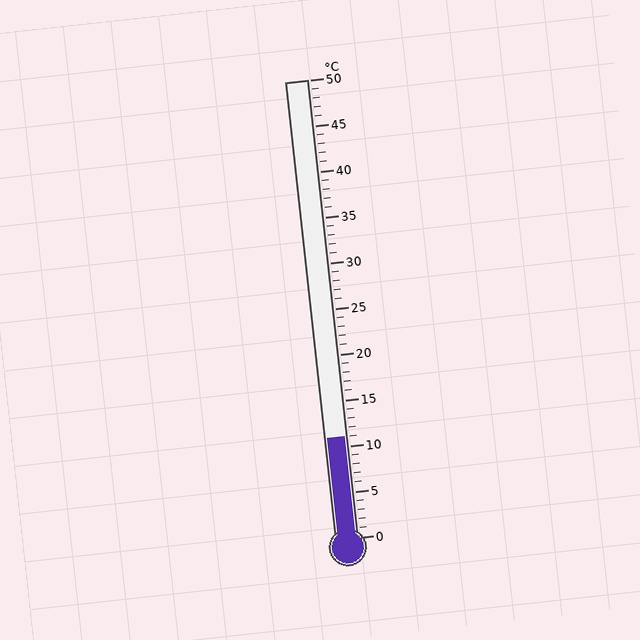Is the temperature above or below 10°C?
The temperature is above 10°C.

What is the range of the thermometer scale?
The thermometer scale ranges from 0°C to 50°C.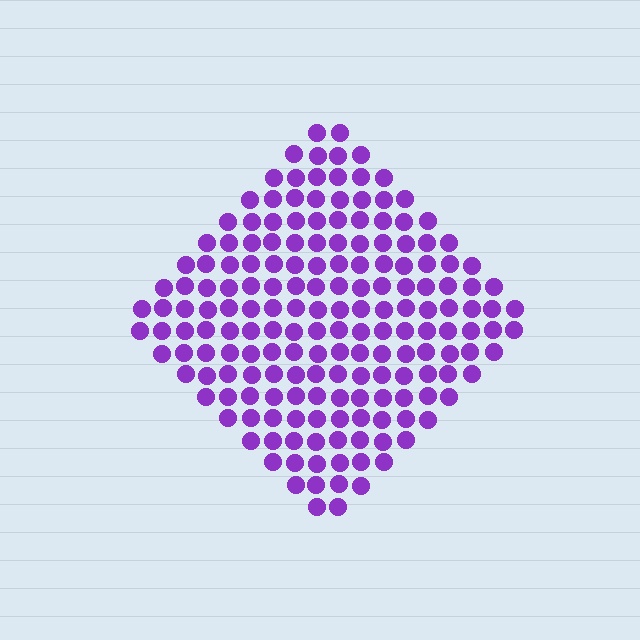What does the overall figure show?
The overall figure shows a diamond.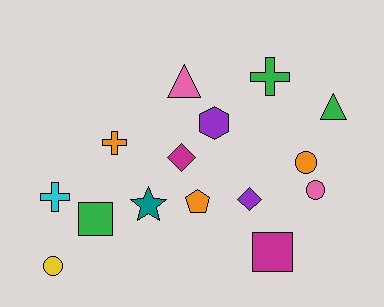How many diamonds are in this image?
There are 2 diamonds.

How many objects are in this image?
There are 15 objects.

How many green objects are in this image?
There are 3 green objects.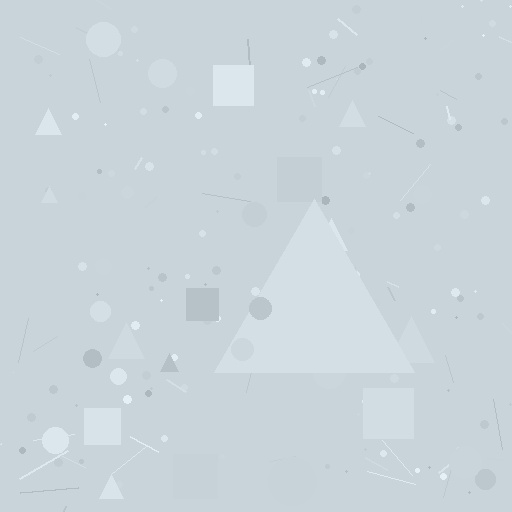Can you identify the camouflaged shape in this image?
The camouflaged shape is a triangle.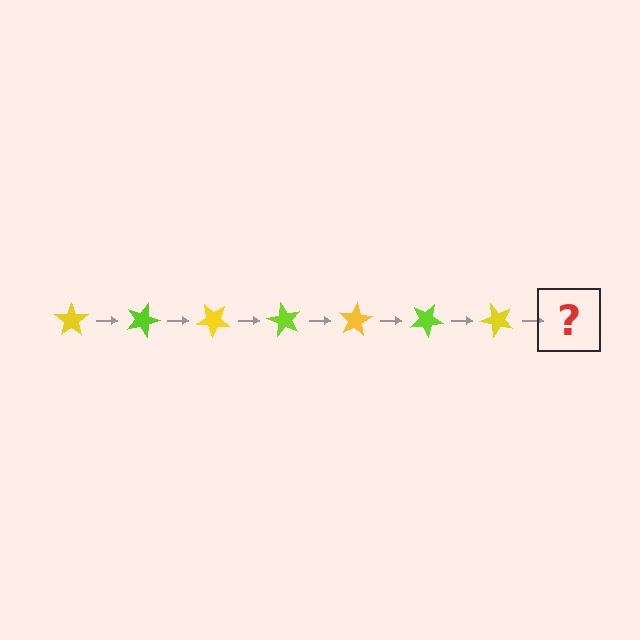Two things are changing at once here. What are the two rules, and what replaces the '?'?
The two rules are that it rotates 20 degrees each step and the color cycles through yellow and lime. The '?' should be a lime star, rotated 140 degrees from the start.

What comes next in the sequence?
The next element should be a lime star, rotated 140 degrees from the start.